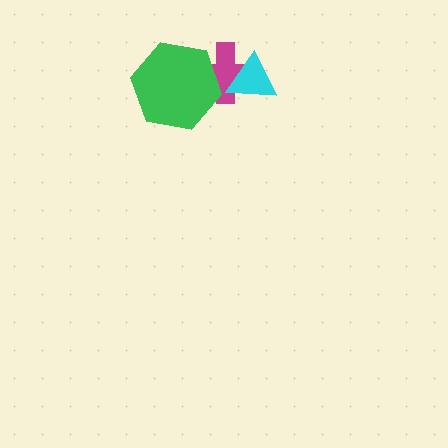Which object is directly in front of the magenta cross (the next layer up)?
The cyan triangle is directly in front of the magenta cross.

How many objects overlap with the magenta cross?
2 objects overlap with the magenta cross.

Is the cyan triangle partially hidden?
No, no other shape covers it.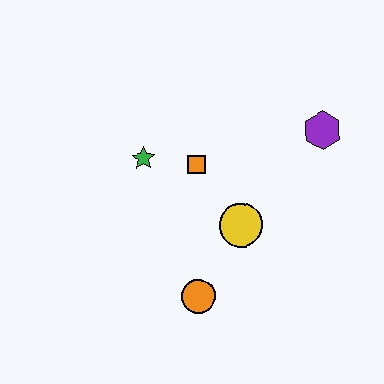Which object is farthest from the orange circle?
The purple hexagon is farthest from the orange circle.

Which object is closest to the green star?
The orange square is closest to the green star.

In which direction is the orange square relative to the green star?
The orange square is to the right of the green star.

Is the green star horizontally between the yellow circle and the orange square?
No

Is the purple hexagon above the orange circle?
Yes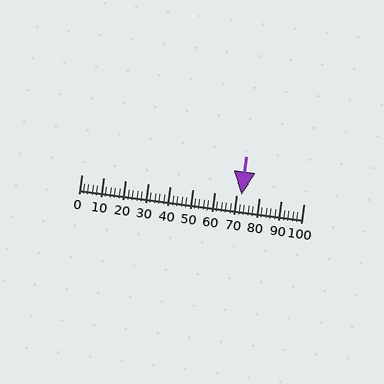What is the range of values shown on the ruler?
The ruler shows values from 0 to 100.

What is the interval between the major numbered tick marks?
The major tick marks are spaced 10 units apart.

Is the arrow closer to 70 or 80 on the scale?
The arrow is closer to 70.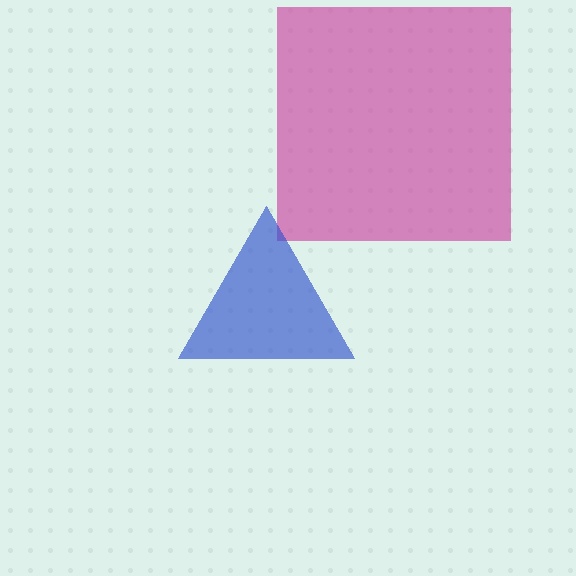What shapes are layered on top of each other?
The layered shapes are: a magenta square, a blue triangle.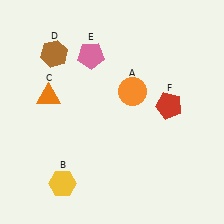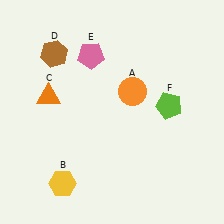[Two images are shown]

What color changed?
The pentagon (F) changed from red in Image 1 to lime in Image 2.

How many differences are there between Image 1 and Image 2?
There is 1 difference between the two images.